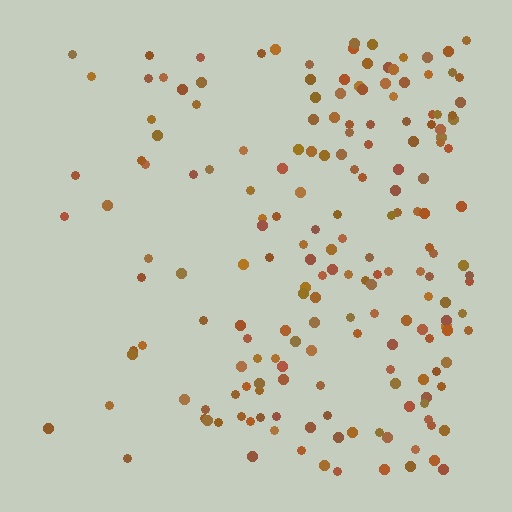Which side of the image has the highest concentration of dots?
The right.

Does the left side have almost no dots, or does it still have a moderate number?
Still a moderate number, just noticeably fewer than the right.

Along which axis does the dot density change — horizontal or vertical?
Horizontal.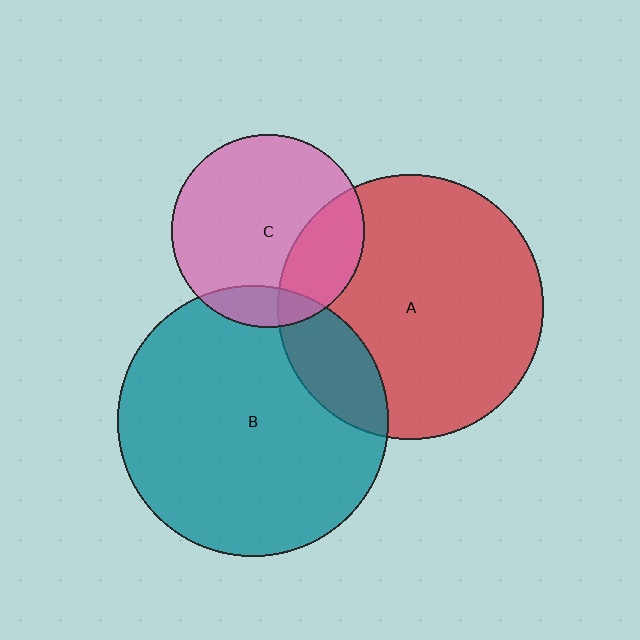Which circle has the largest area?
Circle B (teal).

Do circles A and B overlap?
Yes.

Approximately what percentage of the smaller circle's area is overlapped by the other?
Approximately 15%.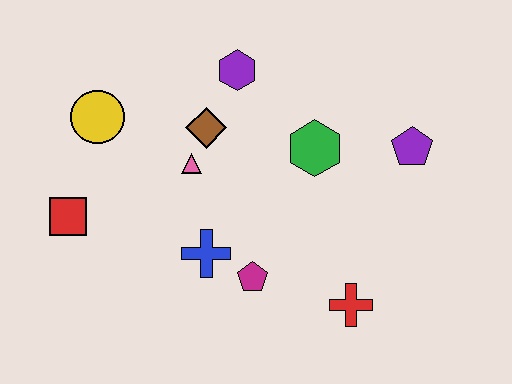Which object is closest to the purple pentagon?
The green hexagon is closest to the purple pentagon.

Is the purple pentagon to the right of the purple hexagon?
Yes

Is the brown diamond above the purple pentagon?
Yes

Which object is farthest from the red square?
The purple pentagon is farthest from the red square.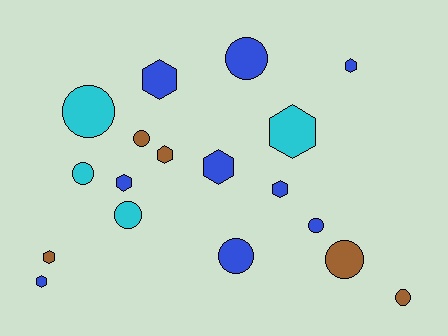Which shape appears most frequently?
Circle, with 9 objects.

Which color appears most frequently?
Blue, with 9 objects.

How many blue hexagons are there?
There are 6 blue hexagons.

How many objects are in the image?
There are 18 objects.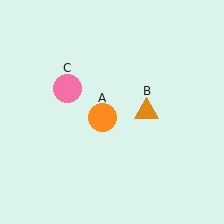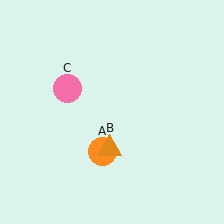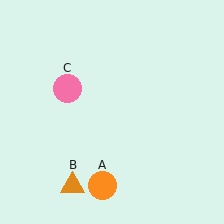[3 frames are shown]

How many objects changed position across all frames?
2 objects changed position: orange circle (object A), orange triangle (object B).